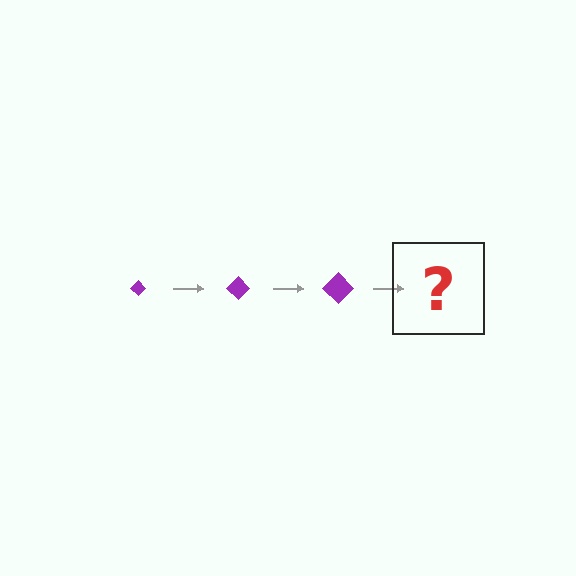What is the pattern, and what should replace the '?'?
The pattern is that the diamond gets progressively larger each step. The '?' should be a purple diamond, larger than the previous one.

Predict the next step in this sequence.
The next step is a purple diamond, larger than the previous one.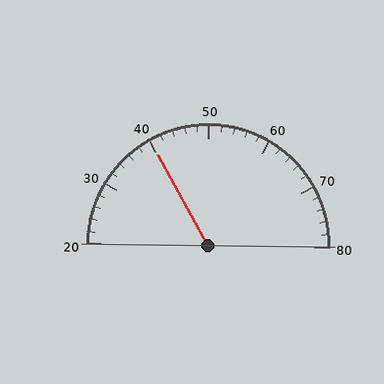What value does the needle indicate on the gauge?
The needle indicates approximately 40.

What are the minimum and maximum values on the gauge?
The gauge ranges from 20 to 80.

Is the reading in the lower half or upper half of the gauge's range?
The reading is in the lower half of the range (20 to 80).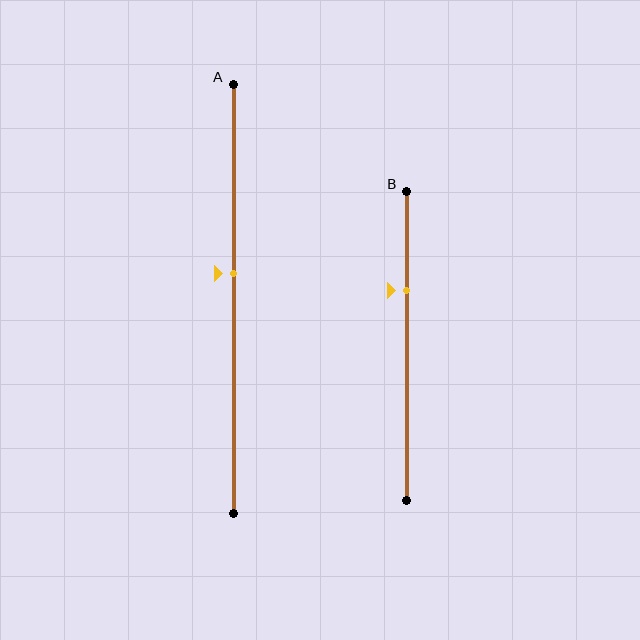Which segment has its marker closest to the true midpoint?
Segment A has its marker closest to the true midpoint.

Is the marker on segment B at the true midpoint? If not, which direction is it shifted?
No, the marker on segment B is shifted upward by about 18% of the segment length.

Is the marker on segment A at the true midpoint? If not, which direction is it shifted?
No, the marker on segment A is shifted upward by about 6% of the segment length.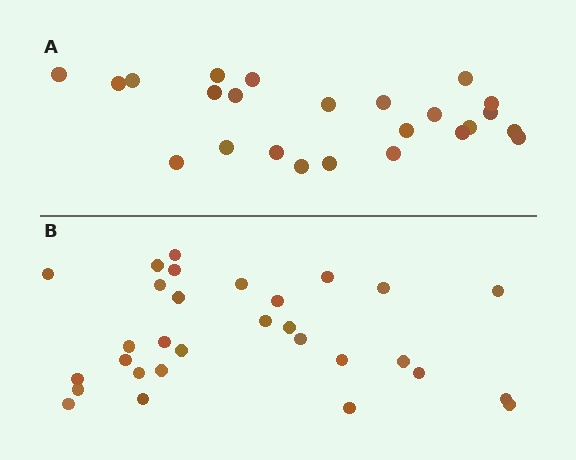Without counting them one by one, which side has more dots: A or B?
Region B (the bottom region) has more dots.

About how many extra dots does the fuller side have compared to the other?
Region B has about 6 more dots than region A.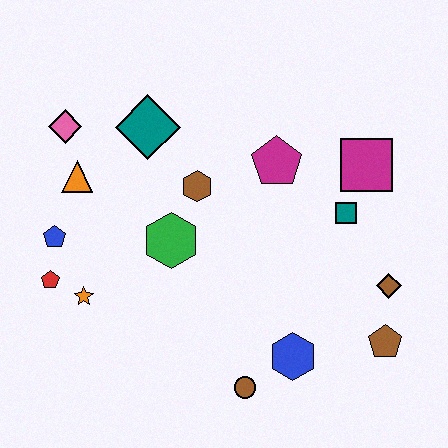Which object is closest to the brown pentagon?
The brown diamond is closest to the brown pentagon.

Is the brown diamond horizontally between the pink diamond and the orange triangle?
No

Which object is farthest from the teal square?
The red pentagon is farthest from the teal square.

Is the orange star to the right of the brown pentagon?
No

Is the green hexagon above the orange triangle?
No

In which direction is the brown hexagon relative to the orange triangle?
The brown hexagon is to the right of the orange triangle.